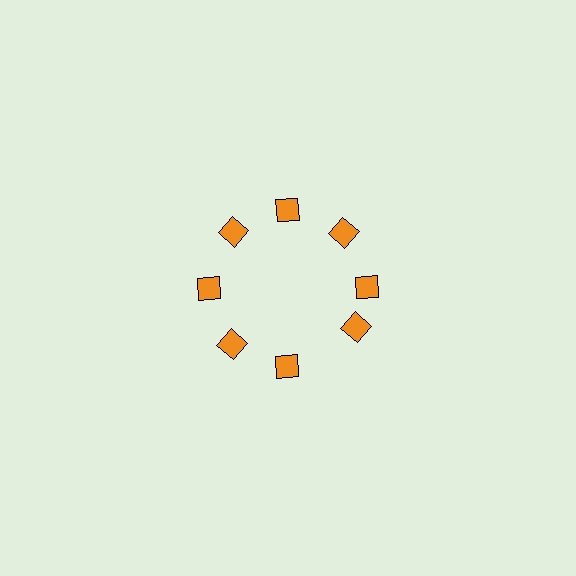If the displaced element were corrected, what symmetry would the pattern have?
It would have 8-fold rotational symmetry — the pattern would map onto itself every 45 degrees.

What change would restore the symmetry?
The symmetry would be restored by rotating it back into even spacing with its neighbors so that all 8 diamonds sit at equal angles and equal distance from the center.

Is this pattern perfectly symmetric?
No. The 8 orange diamonds are arranged in a ring, but one element near the 4 o'clock position is rotated out of alignment along the ring, breaking the 8-fold rotational symmetry.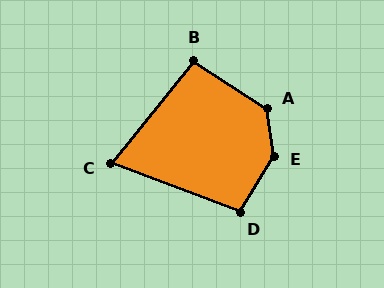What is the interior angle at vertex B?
Approximately 96 degrees (obtuse).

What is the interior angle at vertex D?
Approximately 101 degrees (obtuse).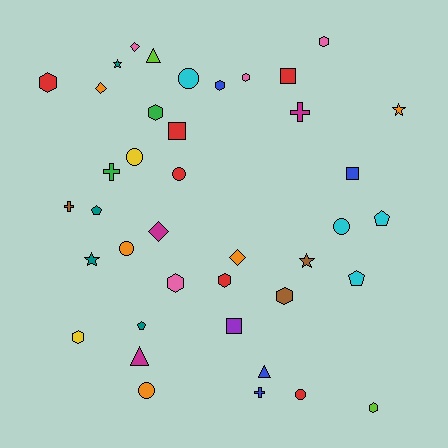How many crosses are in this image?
There are 4 crosses.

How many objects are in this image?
There are 40 objects.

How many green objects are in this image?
There are 2 green objects.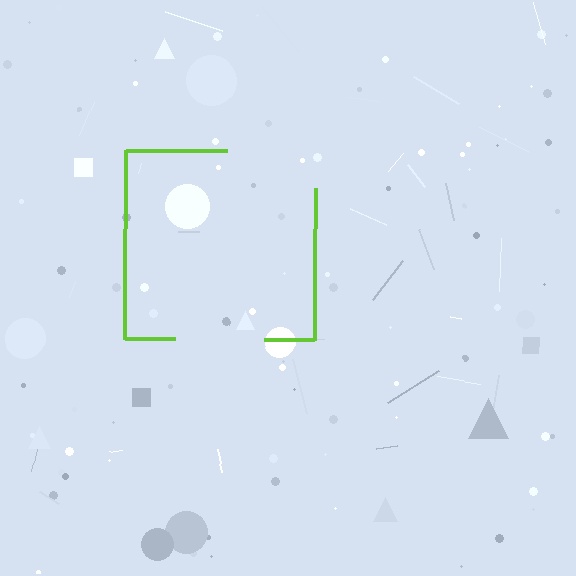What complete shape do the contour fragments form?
The contour fragments form a square.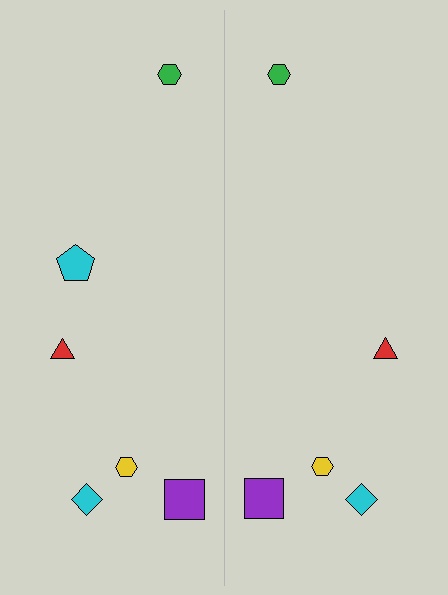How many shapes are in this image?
There are 11 shapes in this image.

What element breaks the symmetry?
A cyan pentagon is missing from the right side.